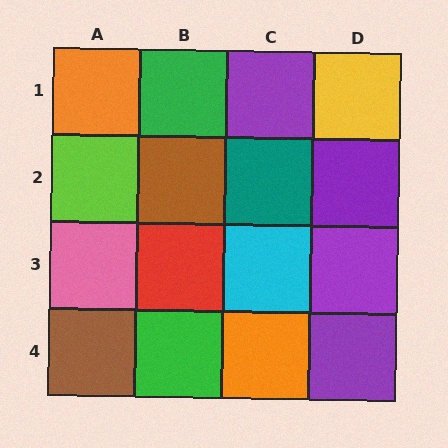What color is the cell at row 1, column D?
Yellow.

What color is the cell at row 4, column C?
Orange.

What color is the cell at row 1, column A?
Orange.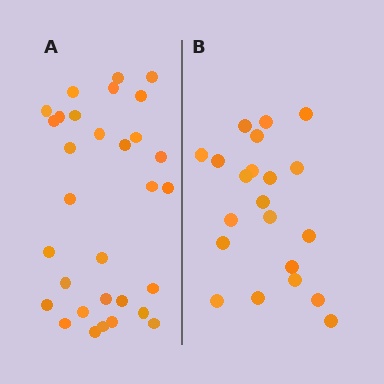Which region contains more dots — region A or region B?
Region A (the left region) has more dots.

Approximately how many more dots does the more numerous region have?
Region A has roughly 10 or so more dots than region B.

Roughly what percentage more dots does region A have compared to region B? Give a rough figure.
About 50% more.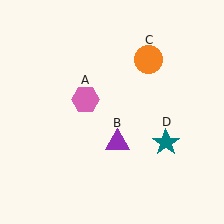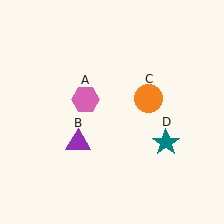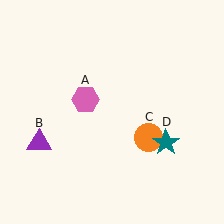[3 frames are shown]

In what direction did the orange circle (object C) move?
The orange circle (object C) moved down.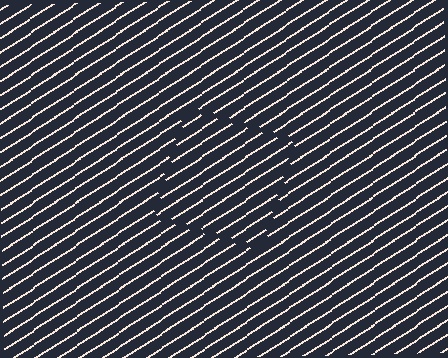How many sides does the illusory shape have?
4 sides — the line-ends trace a square.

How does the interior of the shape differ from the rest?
The interior of the shape contains the same grating, shifted by half a period — the contour is defined by the phase discontinuity where line-ends from the inner and outer gratings abut.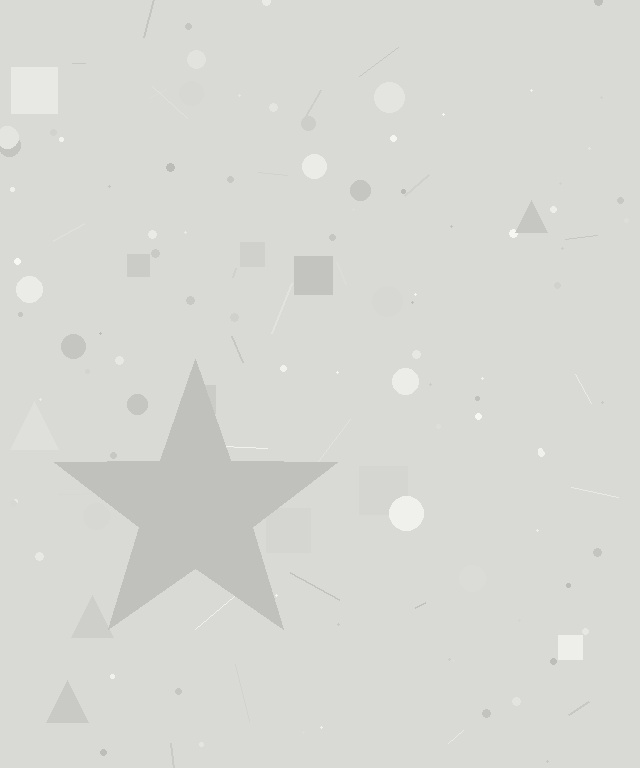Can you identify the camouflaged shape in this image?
The camouflaged shape is a star.